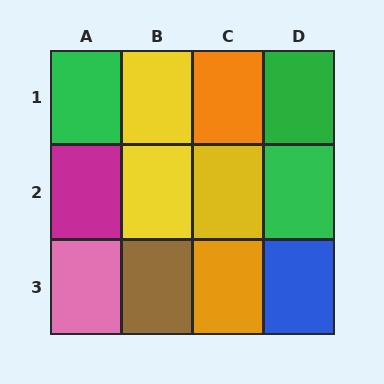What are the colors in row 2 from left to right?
Magenta, yellow, yellow, green.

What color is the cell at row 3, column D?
Blue.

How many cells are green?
3 cells are green.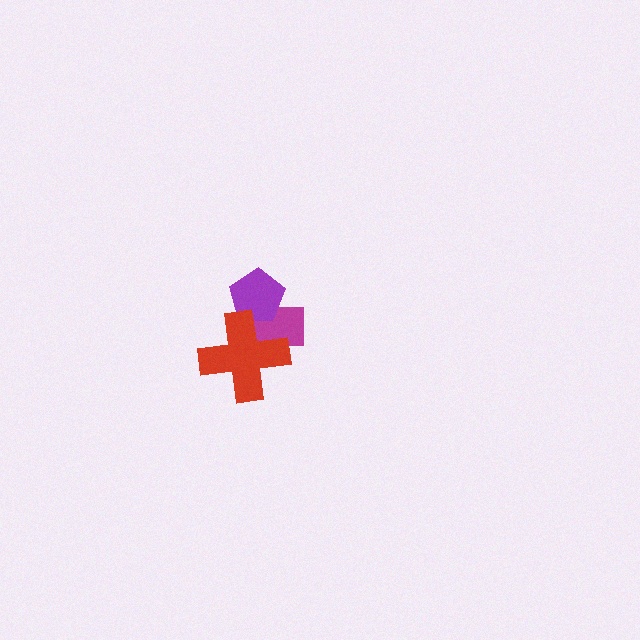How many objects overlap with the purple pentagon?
2 objects overlap with the purple pentagon.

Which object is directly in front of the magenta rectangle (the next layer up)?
The purple pentagon is directly in front of the magenta rectangle.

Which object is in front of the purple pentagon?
The red cross is in front of the purple pentagon.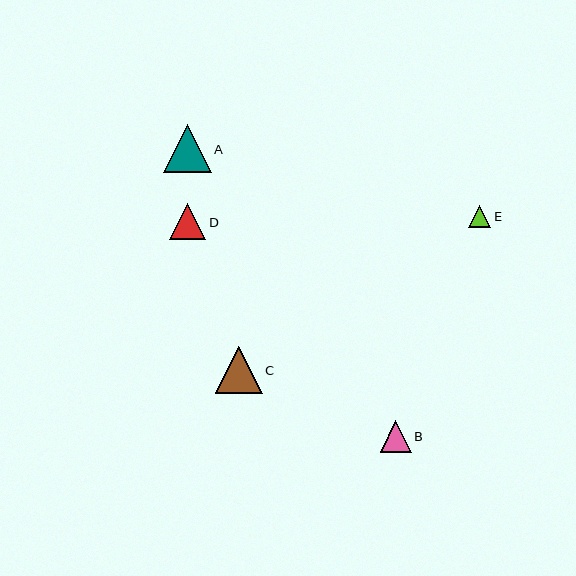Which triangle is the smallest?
Triangle E is the smallest with a size of approximately 22 pixels.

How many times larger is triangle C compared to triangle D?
Triangle C is approximately 1.3 times the size of triangle D.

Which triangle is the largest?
Triangle A is the largest with a size of approximately 48 pixels.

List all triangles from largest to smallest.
From largest to smallest: A, C, D, B, E.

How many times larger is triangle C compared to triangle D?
Triangle C is approximately 1.3 times the size of triangle D.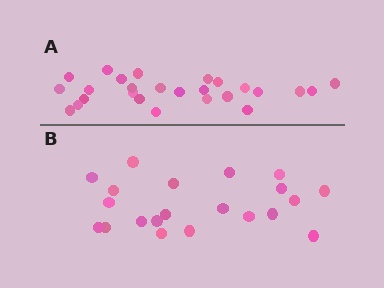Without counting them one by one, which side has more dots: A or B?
Region A (the top region) has more dots.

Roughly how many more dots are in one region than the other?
Region A has about 5 more dots than region B.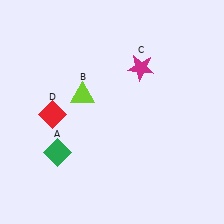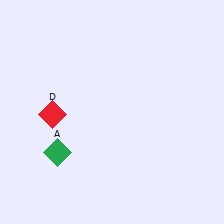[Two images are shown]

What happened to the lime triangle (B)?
The lime triangle (B) was removed in Image 2. It was in the top-left area of Image 1.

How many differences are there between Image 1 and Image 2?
There are 2 differences between the two images.